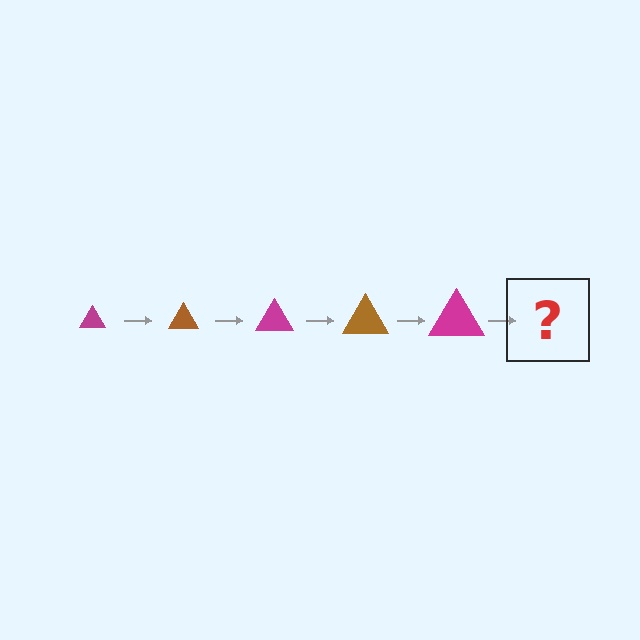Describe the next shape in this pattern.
It should be a brown triangle, larger than the previous one.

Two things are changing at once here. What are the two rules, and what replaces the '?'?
The two rules are that the triangle grows larger each step and the color cycles through magenta and brown. The '?' should be a brown triangle, larger than the previous one.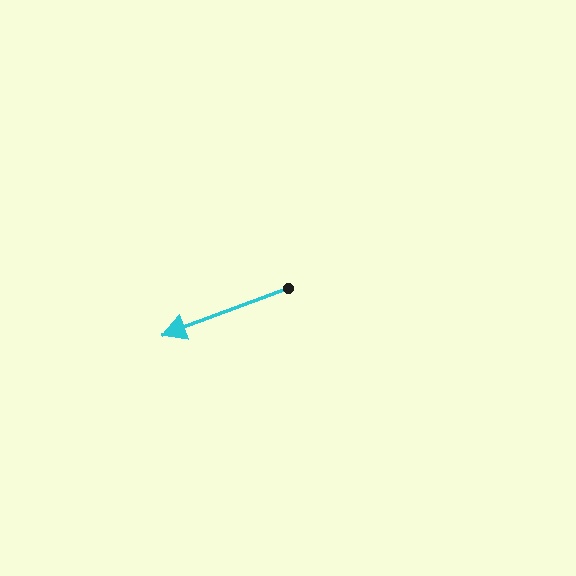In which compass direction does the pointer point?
West.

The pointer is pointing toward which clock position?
Roughly 8 o'clock.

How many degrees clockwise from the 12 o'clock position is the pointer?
Approximately 250 degrees.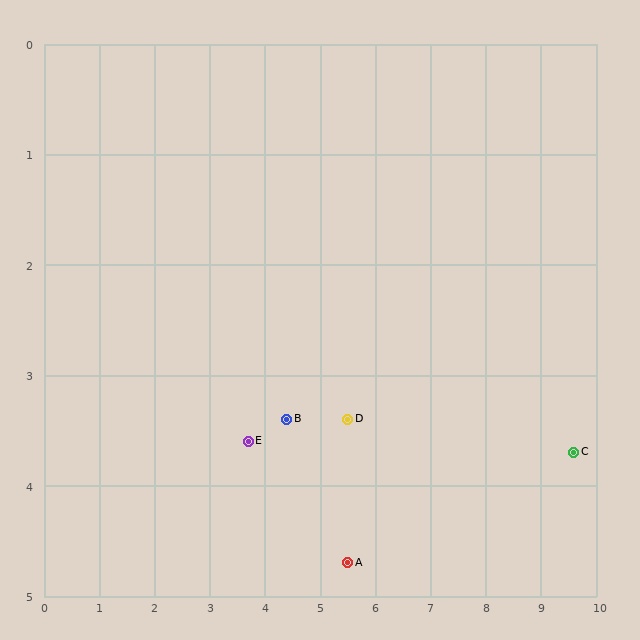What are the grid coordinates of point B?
Point B is at approximately (4.4, 3.4).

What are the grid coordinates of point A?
Point A is at approximately (5.5, 4.7).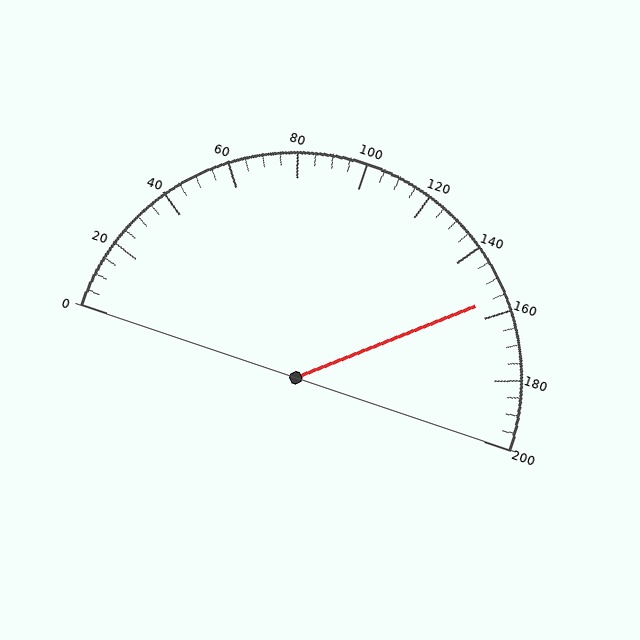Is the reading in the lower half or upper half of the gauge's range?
The reading is in the upper half of the range (0 to 200).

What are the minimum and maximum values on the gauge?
The gauge ranges from 0 to 200.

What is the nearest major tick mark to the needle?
The nearest major tick mark is 160.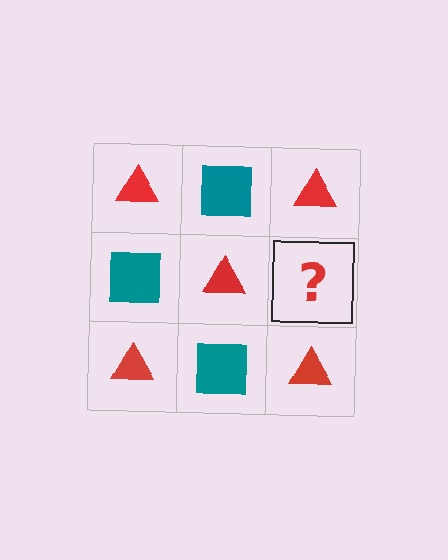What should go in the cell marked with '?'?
The missing cell should contain a teal square.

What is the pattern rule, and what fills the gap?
The rule is that it alternates red triangle and teal square in a checkerboard pattern. The gap should be filled with a teal square.